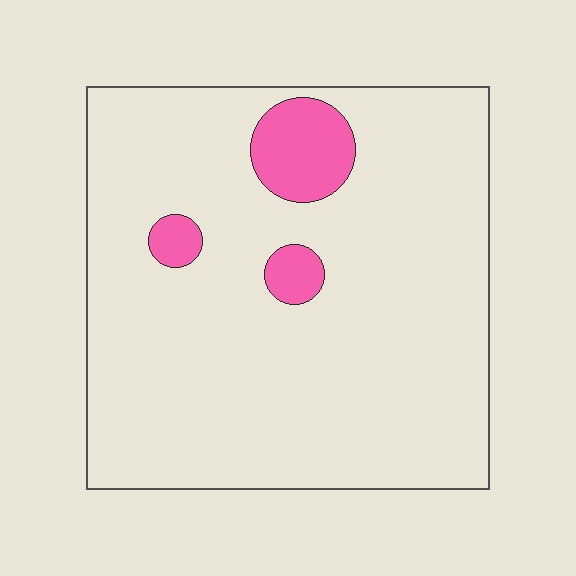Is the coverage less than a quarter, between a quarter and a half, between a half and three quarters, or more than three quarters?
Less than a quarter.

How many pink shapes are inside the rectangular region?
3.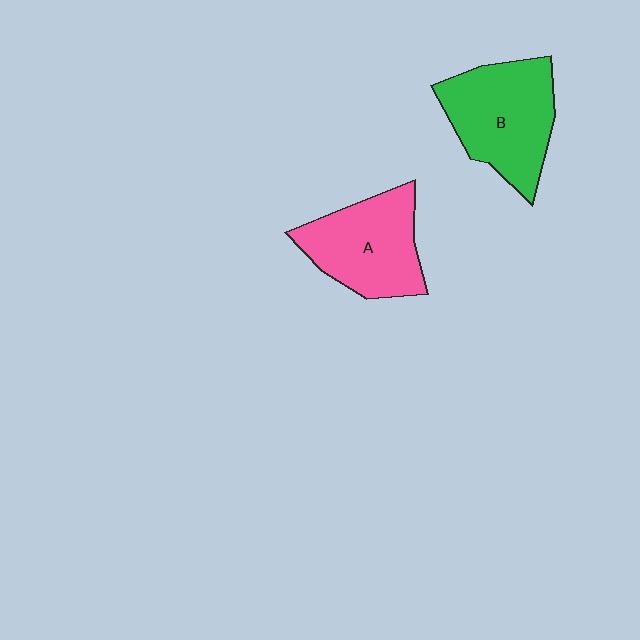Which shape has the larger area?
Shape B (green).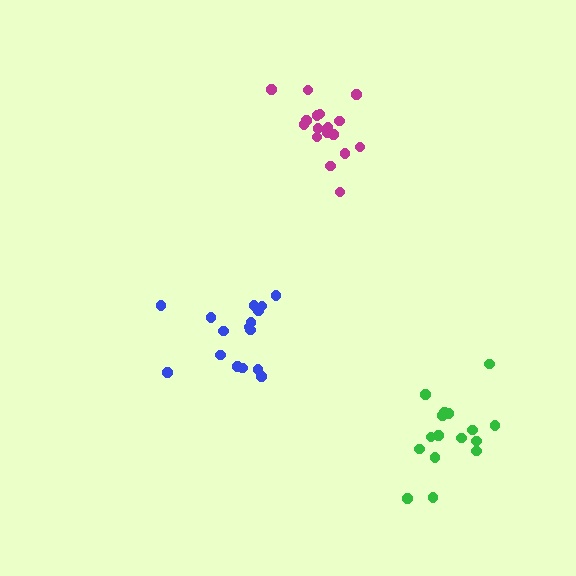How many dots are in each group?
Group 1: 16 dots, Group 2: 16 dots, Group 3: 17 dots (49 total).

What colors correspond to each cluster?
The clusters are colored: green, blue, magenta.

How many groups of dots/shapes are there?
There are 3 groups.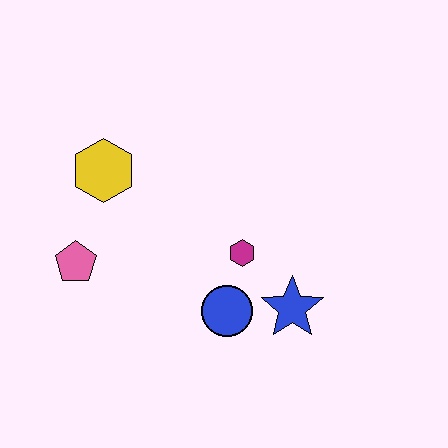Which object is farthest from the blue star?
The yellow hexagon is farthest from the blue star.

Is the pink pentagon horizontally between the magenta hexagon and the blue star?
No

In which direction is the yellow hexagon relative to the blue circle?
The yellow hexagon is above the blue circle.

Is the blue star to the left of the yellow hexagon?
No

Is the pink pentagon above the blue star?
Yes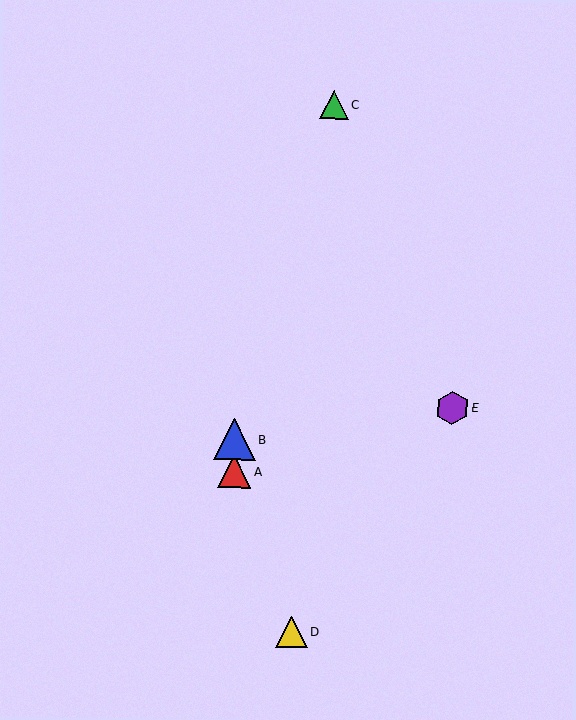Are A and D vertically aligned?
No, A is at x≈234 and D is at x≈292.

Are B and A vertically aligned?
Yes, both are at x≈235.